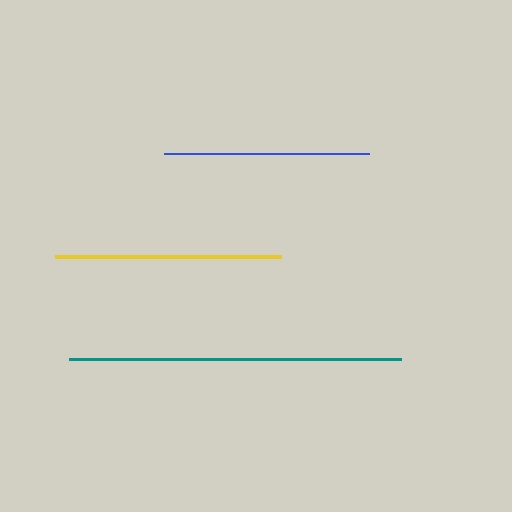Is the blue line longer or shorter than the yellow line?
The yellow line is longer than the blue line.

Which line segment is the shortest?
The blue line is the shortest at approximately 204 pixels.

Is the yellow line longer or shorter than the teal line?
The teal line is longer than the yellow line.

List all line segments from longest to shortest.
From longest to shortest: teal, yellow, blue.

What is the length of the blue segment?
The blue segment is approximately 204 pixels long.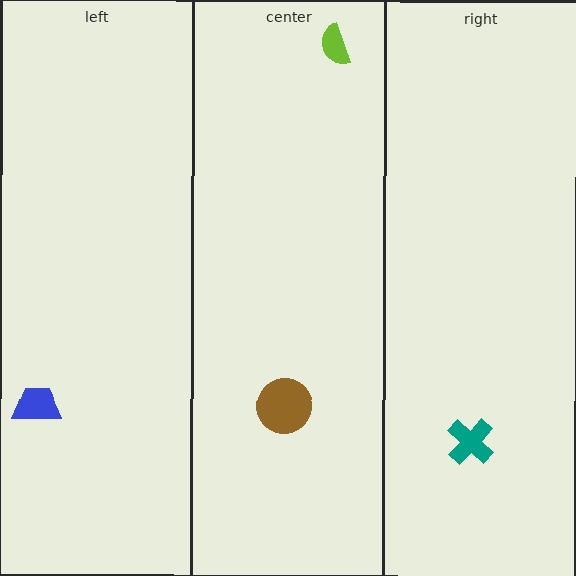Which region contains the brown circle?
The center region.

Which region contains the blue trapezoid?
The left region.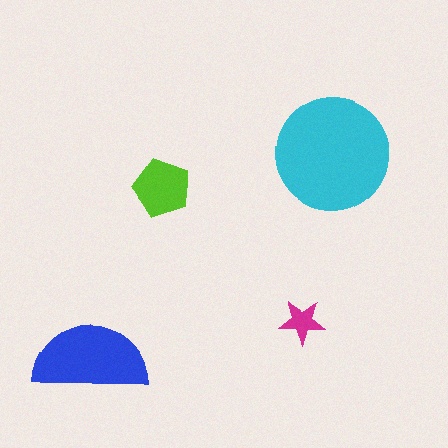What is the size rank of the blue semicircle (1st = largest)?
2nd.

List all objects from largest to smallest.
The cyan circle, the blue semicircle, the lime pentagon, the magenta star.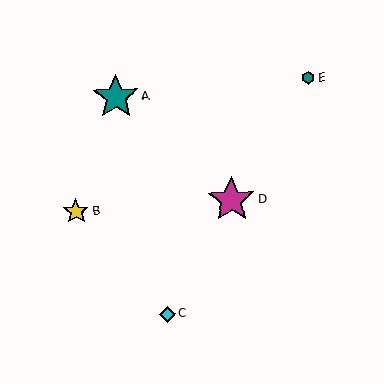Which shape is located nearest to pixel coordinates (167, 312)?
The cyan diamond (labeled C) at (168, 314) is nearest to that location.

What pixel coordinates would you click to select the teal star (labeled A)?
Click at (116, 97) to select the teal star A.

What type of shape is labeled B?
Shape B is a yellow star.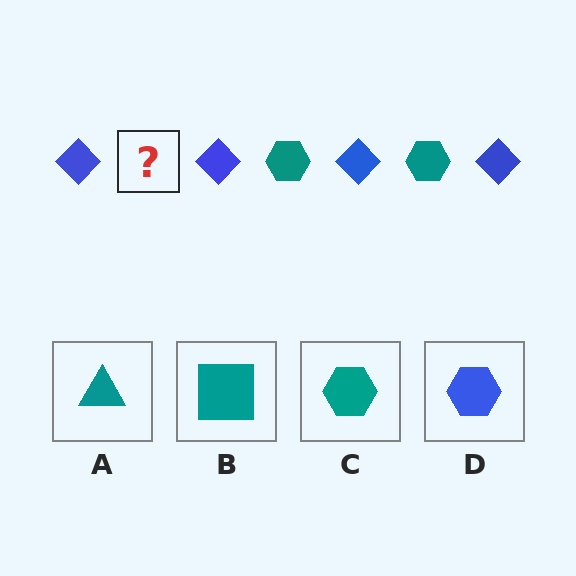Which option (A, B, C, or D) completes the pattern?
C.